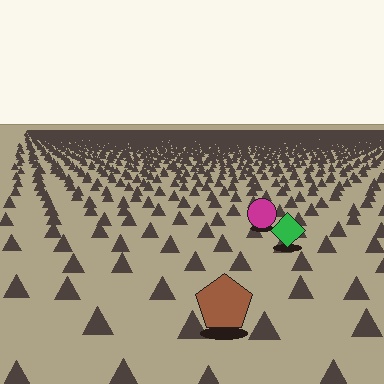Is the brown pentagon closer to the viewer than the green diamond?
Yes. The brown pentagon is closer — you can tell from the texture gradient: the ground texture is coarser near it.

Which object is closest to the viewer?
The brown pentagon is closest. The texture marks near it are larger and more spread out.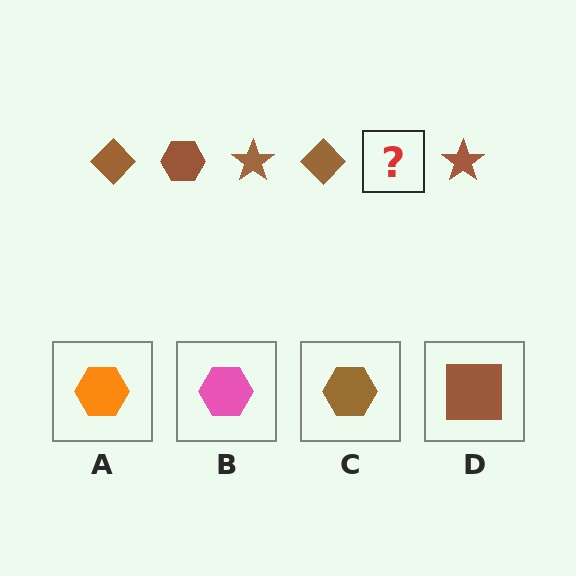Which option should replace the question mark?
Option C.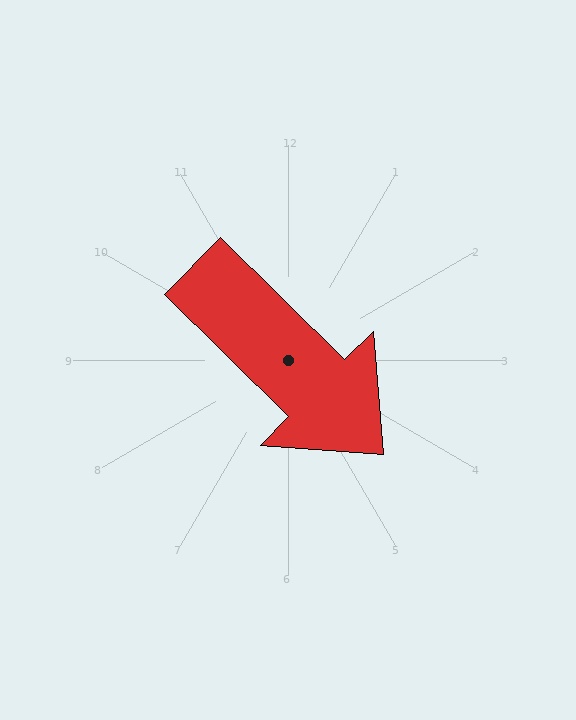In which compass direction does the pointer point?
Southeast.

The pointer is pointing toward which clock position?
Roughly 4 o'clock.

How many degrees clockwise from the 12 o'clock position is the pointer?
Approximately 135 degrees.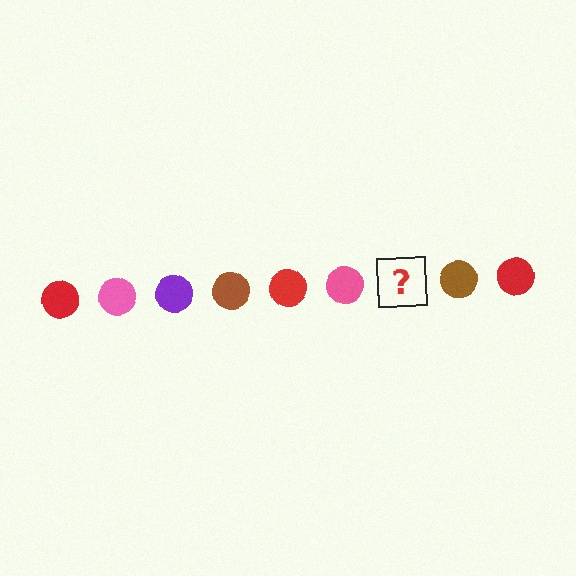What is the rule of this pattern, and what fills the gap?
The rule is that the pattern cycles through red, pink, purple, brown circles. The gap should be filled with a purple circle.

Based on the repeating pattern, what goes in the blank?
The blank should be a purple circle.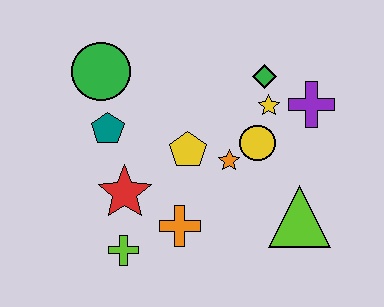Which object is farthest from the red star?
The purple cross is farthest from the red star.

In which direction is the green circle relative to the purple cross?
The green circle is to the left of the purple cross.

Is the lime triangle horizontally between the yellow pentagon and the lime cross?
No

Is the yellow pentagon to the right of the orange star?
No